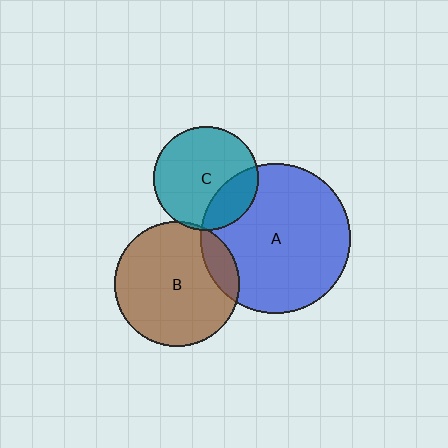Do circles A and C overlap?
Yes.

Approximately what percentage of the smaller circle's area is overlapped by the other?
Approximately 25%.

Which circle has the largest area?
Circle A (blue).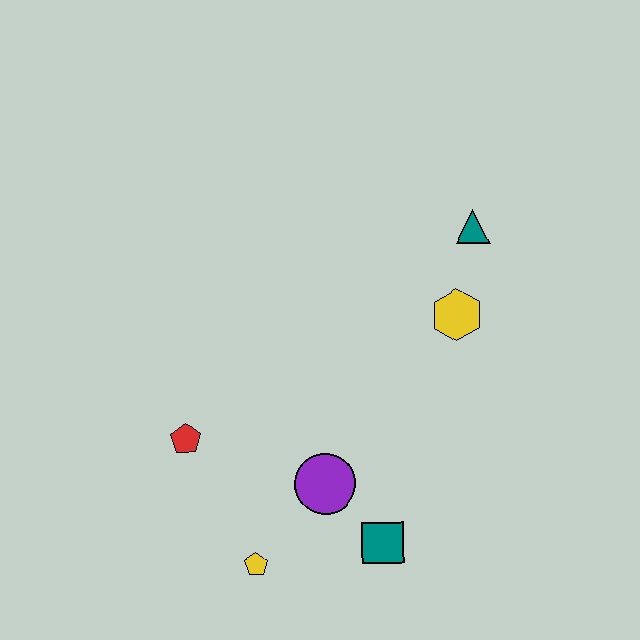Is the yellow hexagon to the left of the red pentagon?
No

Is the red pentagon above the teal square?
Yes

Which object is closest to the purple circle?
The teal square is closest to the purple circle.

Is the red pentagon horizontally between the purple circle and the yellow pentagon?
No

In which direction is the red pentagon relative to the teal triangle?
The red pentagon is to the left of the teal triangle.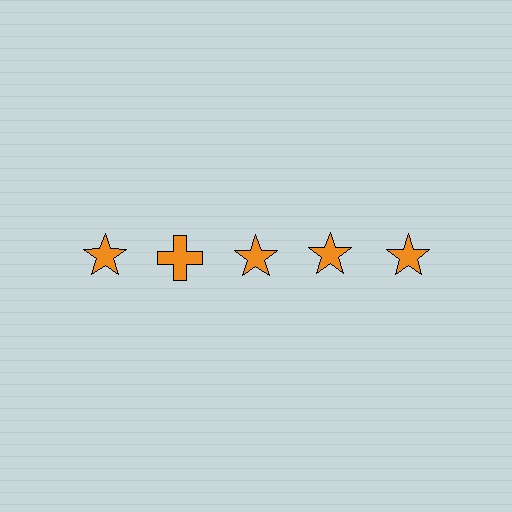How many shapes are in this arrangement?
There are 5 shapes arranged in a grid pattern.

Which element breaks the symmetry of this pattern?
The orange cross in the top row, second from left column breaks the symmetry. All other shapes are orange stars.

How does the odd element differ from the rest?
It has a different shape: cross instead of star.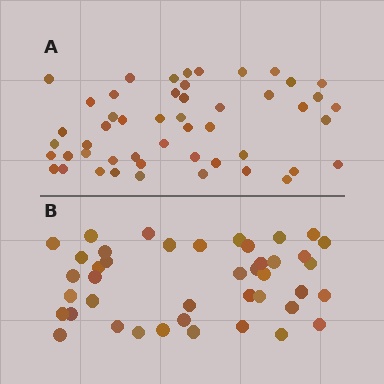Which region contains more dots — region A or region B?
Region A (the top region) has more dots.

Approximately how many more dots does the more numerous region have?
Region A has roughly 8 or so more dots than region B.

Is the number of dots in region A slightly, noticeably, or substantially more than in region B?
Region A has only slightly more — the two regions are fairly close. The ratio is roughly 1.2 to 1.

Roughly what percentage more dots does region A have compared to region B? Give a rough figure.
About 20% more.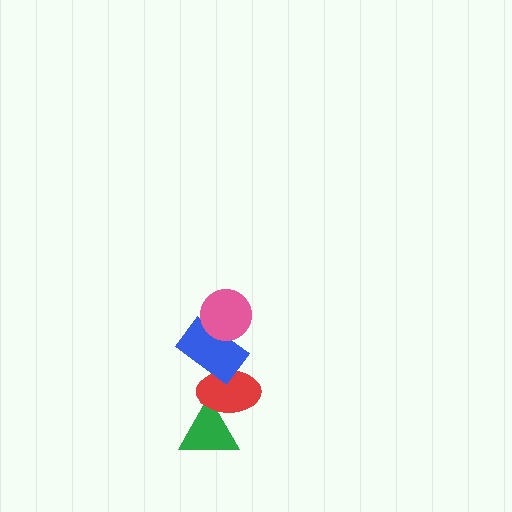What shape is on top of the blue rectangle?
The pink circle is on top of the blue rectangle.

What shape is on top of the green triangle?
The red ellipse is on top of the green triangle.